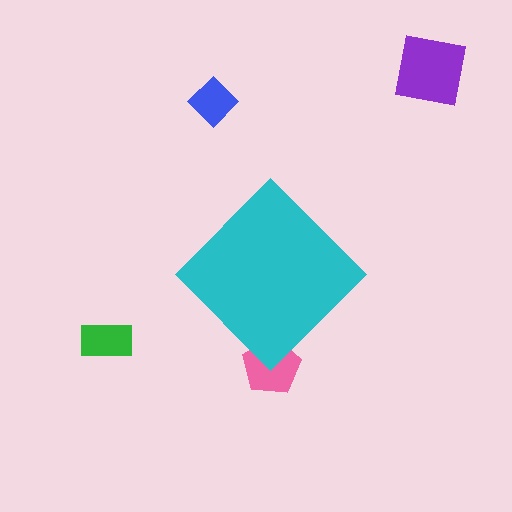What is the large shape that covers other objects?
A cyan diamond.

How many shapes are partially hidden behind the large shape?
1 shape is partially hidden.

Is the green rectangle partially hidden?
No, the green rectangle is fully visible.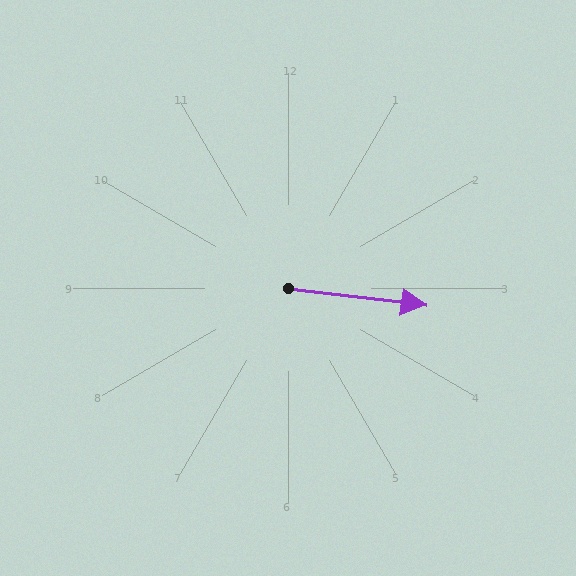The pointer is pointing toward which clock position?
Roughly 3 o'clock.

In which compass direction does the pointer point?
East.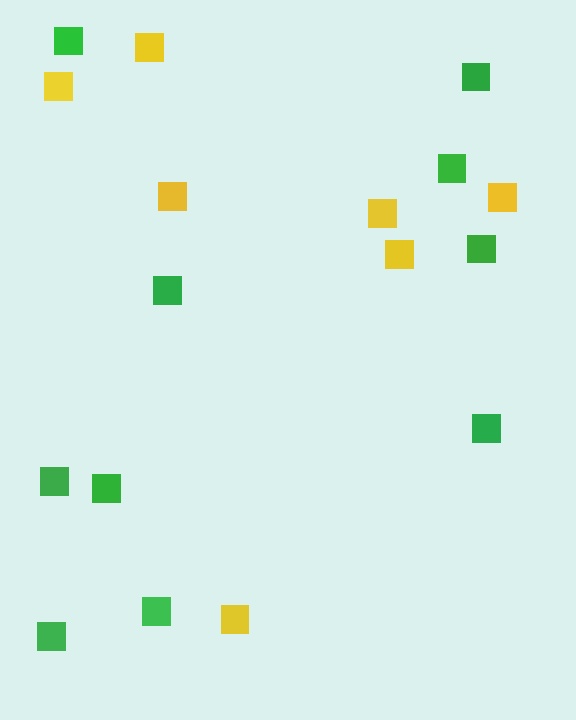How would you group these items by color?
There are 2 groups: one group of green squares (10) and one group of yellow squares (7).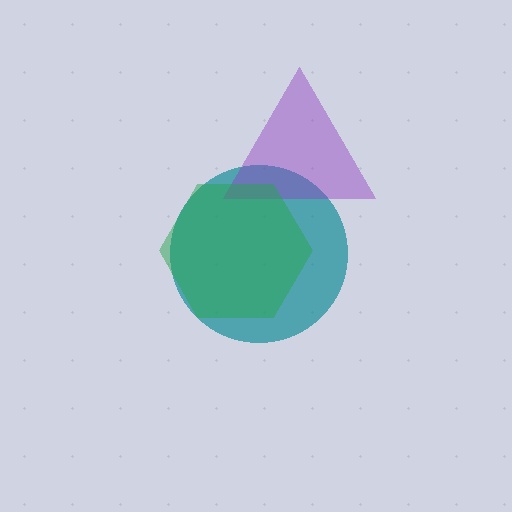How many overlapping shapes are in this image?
There are 3 overlapping shapes in the image.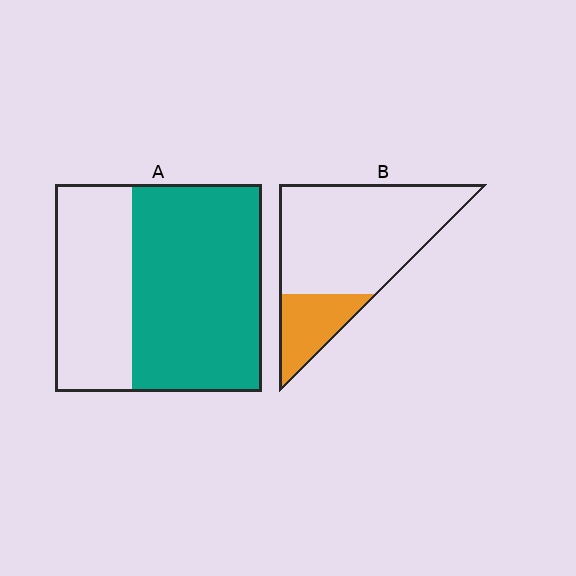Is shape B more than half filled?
No.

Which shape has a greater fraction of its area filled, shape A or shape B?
Shape A.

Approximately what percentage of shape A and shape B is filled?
A is approximately 65% and B is approximately 20%.